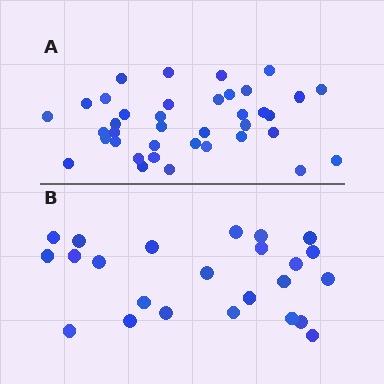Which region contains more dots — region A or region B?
Region A (the top region) has more dots.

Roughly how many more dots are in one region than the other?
Region A has approximately 15 more dots than region B.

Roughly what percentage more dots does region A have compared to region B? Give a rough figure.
About 60% more.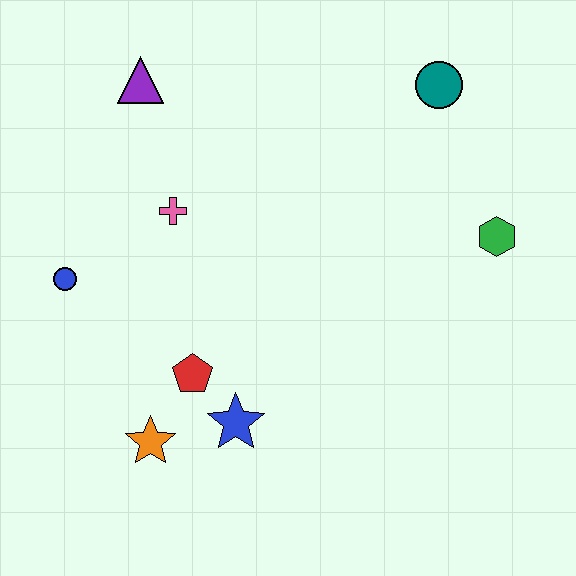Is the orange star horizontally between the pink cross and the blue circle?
Yes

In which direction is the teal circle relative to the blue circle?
The teal circle is to the right of the blue circle.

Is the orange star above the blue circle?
No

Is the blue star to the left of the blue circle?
No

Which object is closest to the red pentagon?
The blue star is closest to the red pentagon.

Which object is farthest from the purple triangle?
The green hexagon is farthest from the purple triangle.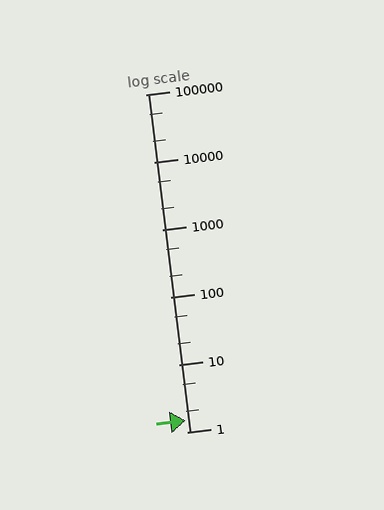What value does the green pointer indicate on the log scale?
The pointer indicates approximately 1.5.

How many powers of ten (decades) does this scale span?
The scale spans 5 decades, from 1 to 100000.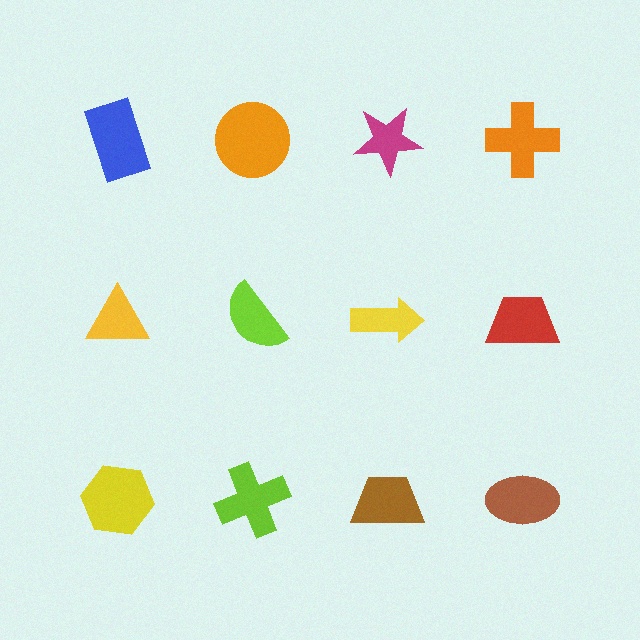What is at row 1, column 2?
An orange circle.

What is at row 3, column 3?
A brown trapezoid.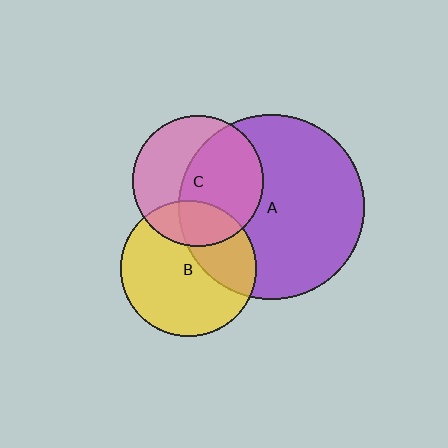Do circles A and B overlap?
Yes.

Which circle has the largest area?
Circle A (purple).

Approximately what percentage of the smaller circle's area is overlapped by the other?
Approximately 35%.